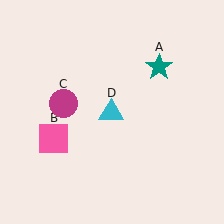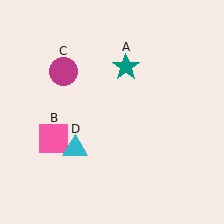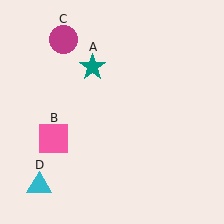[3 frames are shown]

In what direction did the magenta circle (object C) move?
The magenta circle (object C) moved up.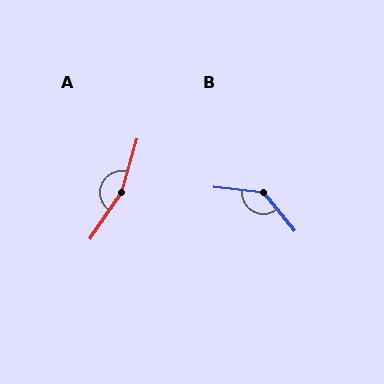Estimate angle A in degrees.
Approximately 162 degrees.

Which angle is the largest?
A, at approximately 162 degrees.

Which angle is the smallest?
B, at approximately 136 degrees.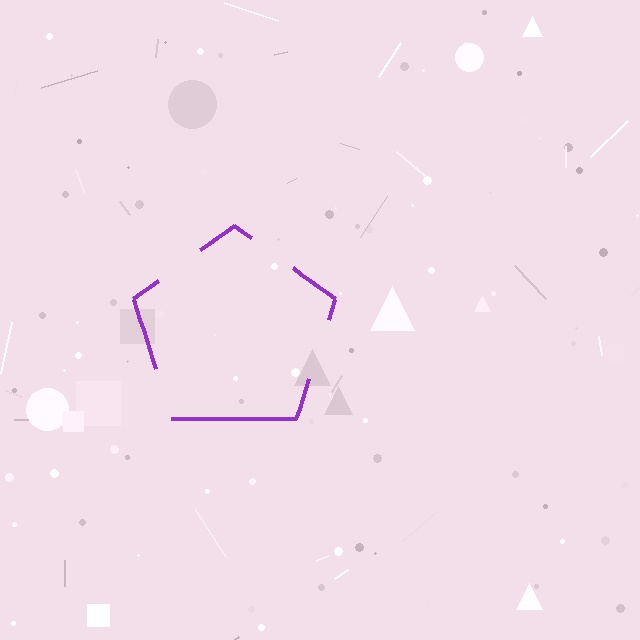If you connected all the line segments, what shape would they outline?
They would outline a pentagon.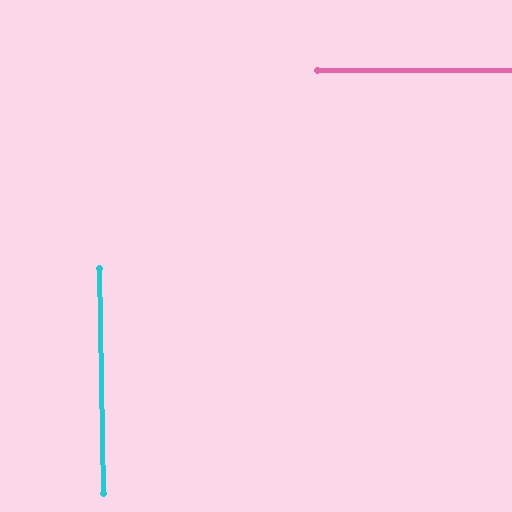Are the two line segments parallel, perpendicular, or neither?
Perpendicular — they meet at approximately 89°.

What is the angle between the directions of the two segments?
Approximately 89 degrees.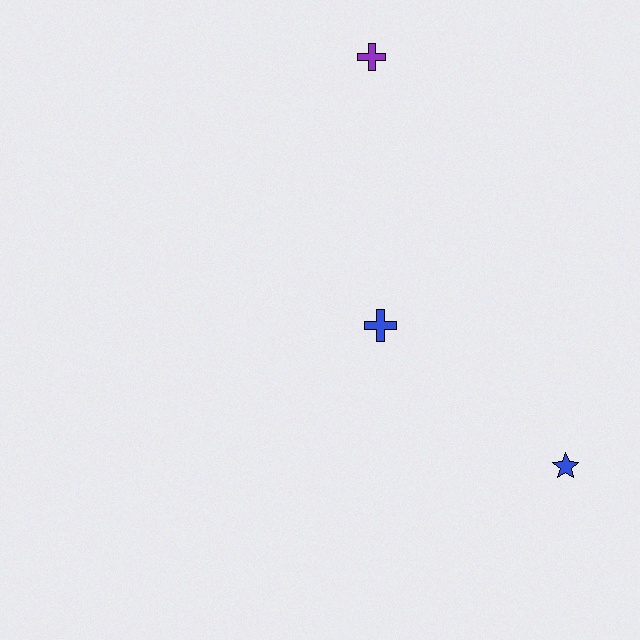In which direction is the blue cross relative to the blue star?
The blue cross is to the left of the blue star.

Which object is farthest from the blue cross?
The purple cross is farthest from the blue cross.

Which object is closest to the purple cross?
The blue cross is closest to the purple cross.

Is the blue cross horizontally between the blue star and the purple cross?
Yes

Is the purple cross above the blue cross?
Yes